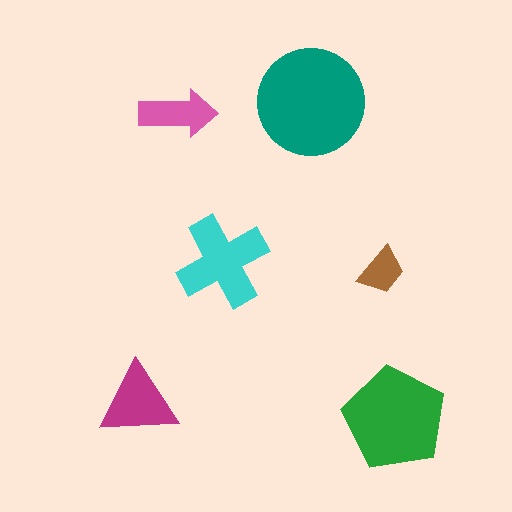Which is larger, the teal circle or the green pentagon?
The teal circle.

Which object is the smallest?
The brown trapezoid.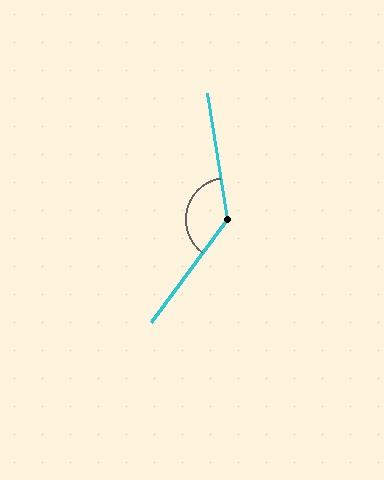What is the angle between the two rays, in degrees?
Approximately 135 degrees.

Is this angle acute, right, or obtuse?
It is obtuse.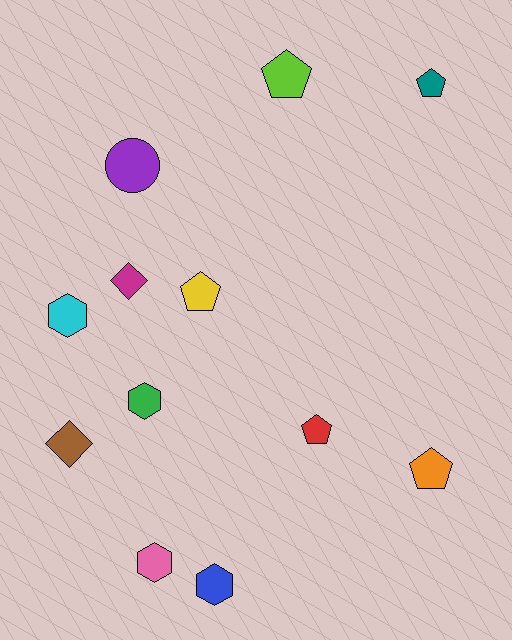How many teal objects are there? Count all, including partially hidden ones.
There is 1 teal object.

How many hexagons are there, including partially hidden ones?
There are 4 hexagons.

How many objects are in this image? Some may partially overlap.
There are 12 objects.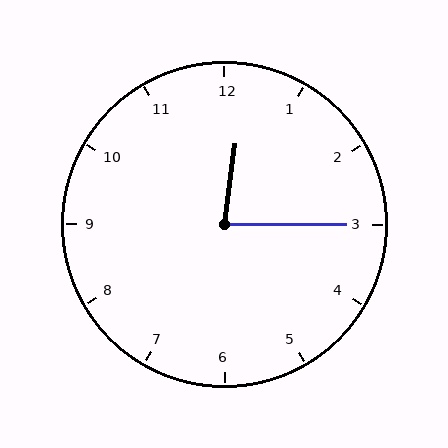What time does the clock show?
12:15.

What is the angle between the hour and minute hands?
Approximately 82 degrees.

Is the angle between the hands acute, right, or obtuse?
It is acute.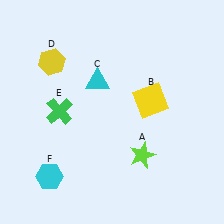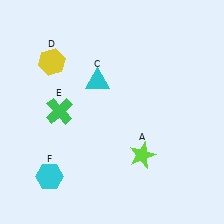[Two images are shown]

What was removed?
The yellow square (B) was removed in Image 2.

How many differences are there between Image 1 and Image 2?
There is 1 difference between the two images.